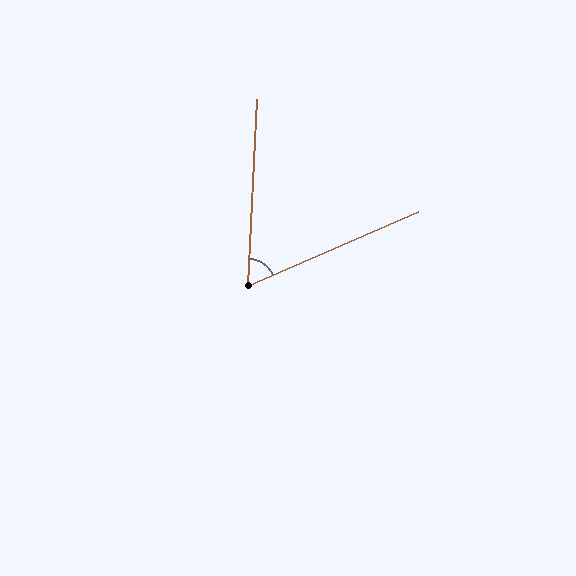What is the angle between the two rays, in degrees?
Approximately 63 degrees.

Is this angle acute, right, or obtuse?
It is acute.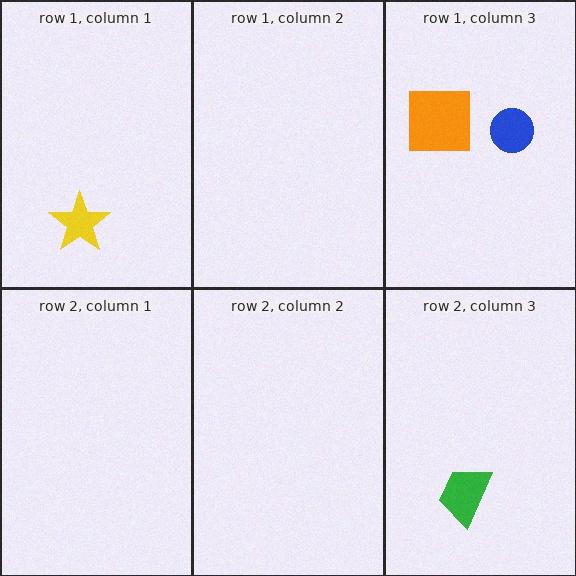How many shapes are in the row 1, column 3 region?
2.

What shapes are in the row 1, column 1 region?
The yellow star.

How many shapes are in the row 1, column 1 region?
1.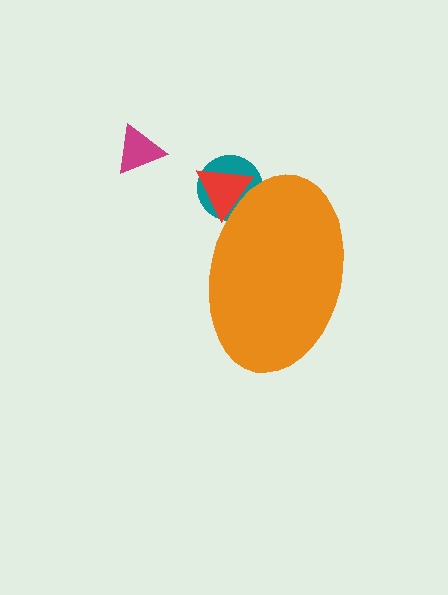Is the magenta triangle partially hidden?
No, the magenta triangle is fully visible.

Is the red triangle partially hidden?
Yes, the red triangle is partially hidden behind the orange ellipse.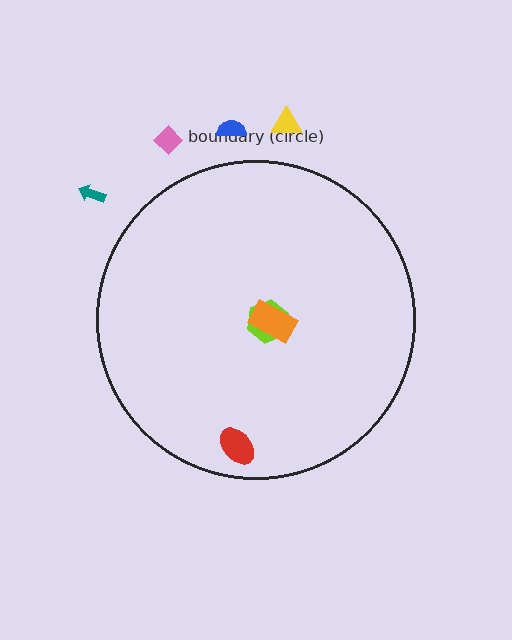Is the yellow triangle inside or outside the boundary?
Outside.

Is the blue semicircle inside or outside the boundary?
Outside.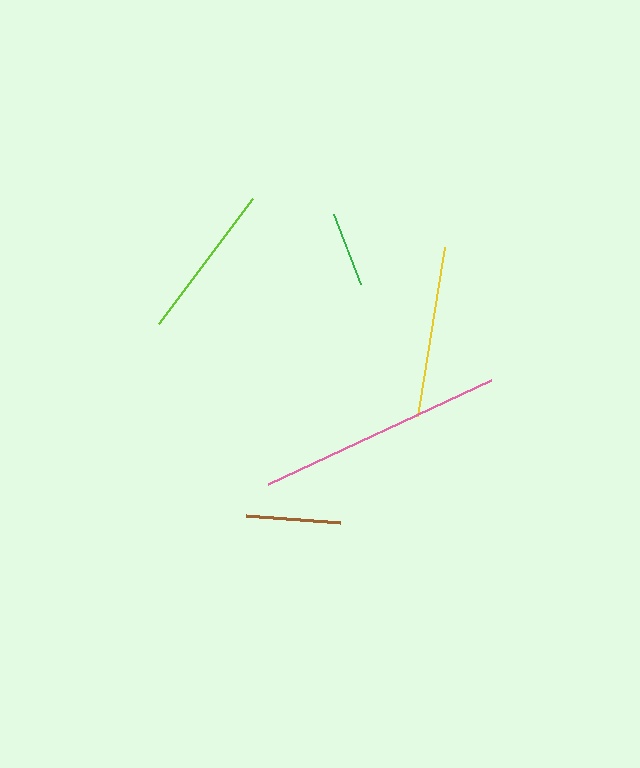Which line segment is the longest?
The pink line is the longest at approximately 246 pixels.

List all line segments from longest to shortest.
From longest to shortest: pink, yellow, lime, brown, green.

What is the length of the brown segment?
The brown segment is approximately 95 pixels long.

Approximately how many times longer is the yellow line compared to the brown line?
The yellow line is approximately 1.8 times the length of the brown line.